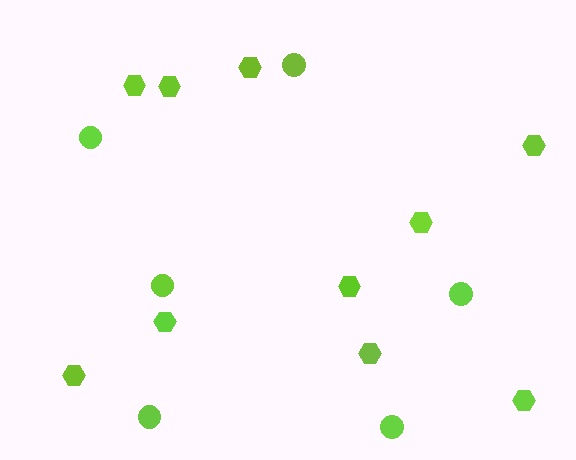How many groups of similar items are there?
There are 2 groups: one group of hexagons (10) and one group of circles (6).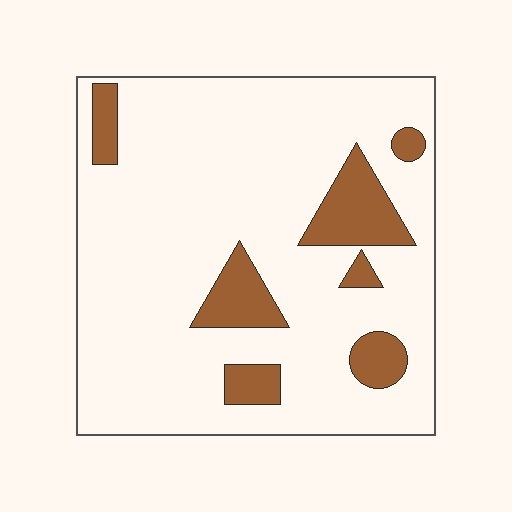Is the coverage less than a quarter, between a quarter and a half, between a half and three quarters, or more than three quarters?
Less than a quarter.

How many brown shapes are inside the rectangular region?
7.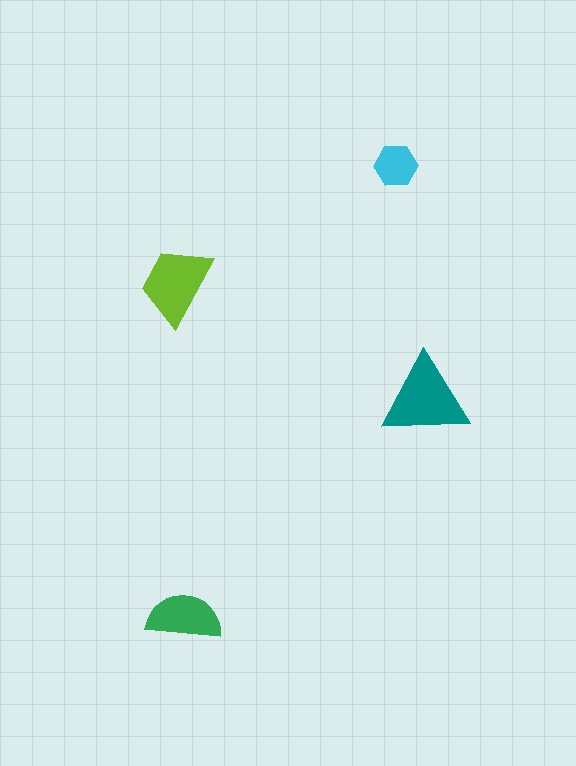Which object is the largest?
The teal triangle.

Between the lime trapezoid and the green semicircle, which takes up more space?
The lime trapezoid.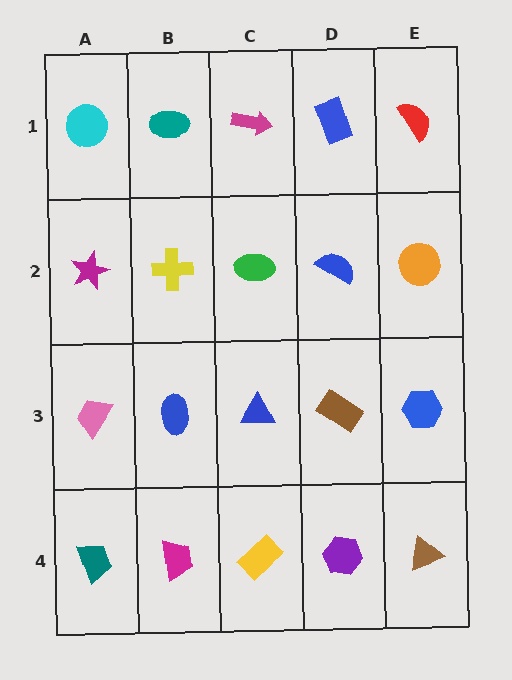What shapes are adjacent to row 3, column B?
A yellow cross (row 2, column B), a magenta trapezoid (row 4, column B), a pink trapezoid (row 3, column A), a blue triangle (row 3, column C).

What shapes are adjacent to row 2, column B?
A teal ellipse (row 1, column B), a blue ellipse (row 3, column B), a magenta star (row 2, column A), a green ellipse (row 2, column C).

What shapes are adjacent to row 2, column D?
A blue rectangle (row 1, column D), a brown rectangle (row 3, column D), a green ellipse (row 2, column C), an orange circle (row 2, column E).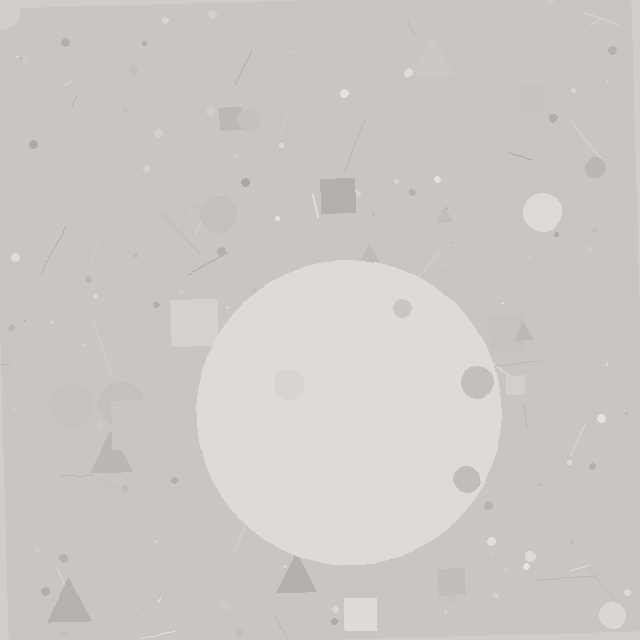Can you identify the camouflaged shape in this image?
The camouflaged shape is a circle.